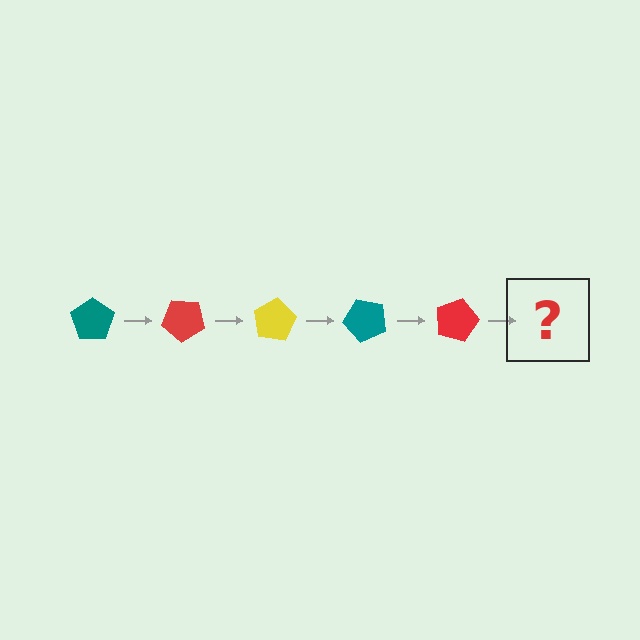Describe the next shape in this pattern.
It should be a yellow pentagon, rotated 200 degrees from the start.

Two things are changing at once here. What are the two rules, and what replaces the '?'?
The two rules are that it rotates 40 degrees each step and the color cycles through teal, red, and yellow. The '?' should be a yellow pentagon, rotated 200 degrees from the start.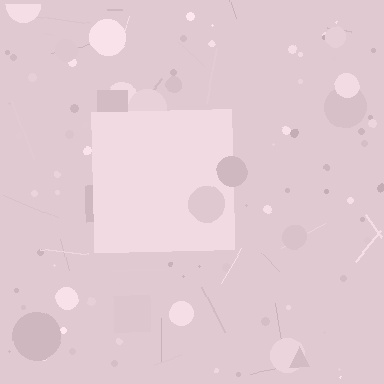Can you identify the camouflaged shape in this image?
The camouflaged shape is a square.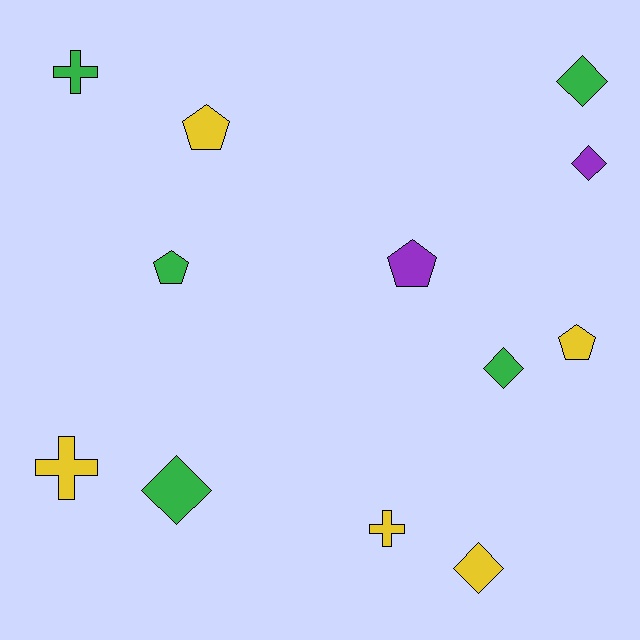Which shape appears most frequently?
Diamond, with 5 objects.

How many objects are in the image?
There are 12 objects.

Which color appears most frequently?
Green, with 5 objects.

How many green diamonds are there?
There are 3 green diamonds.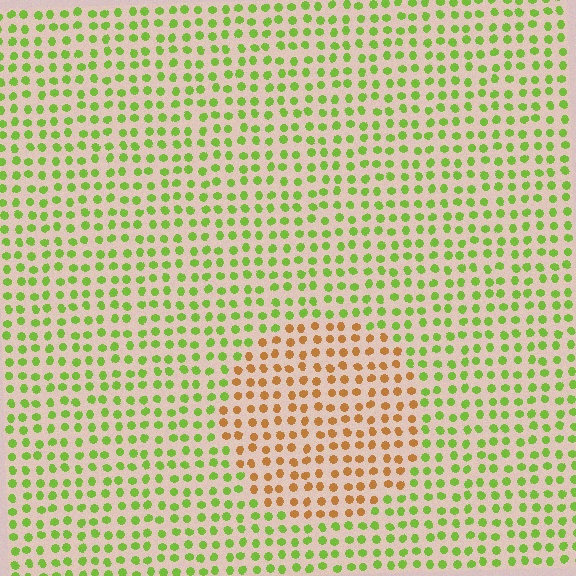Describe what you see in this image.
The image is filled with small lime elements in a uniform arrangement. A circle-shaped region is visible where the elements are tinted to a slightly different hue, forming a subtle color boundary.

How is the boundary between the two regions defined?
The boundary is defined purely by a slight shift in hue (about 64 degrees). Spacing, size, and orientation are identical on both sides.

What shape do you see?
I see a circle.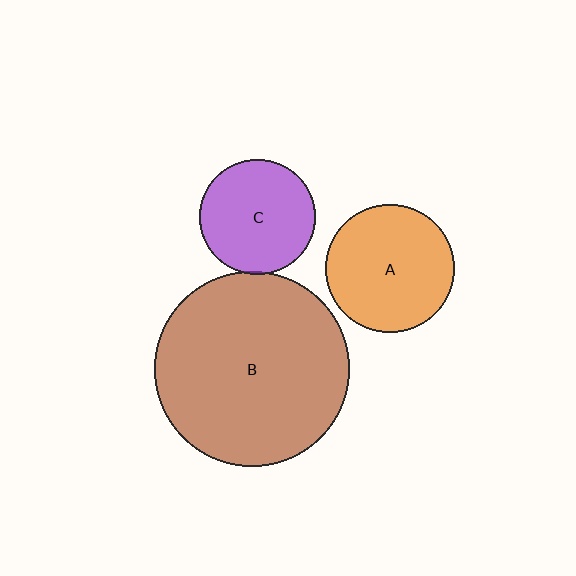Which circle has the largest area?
Circle B (brown).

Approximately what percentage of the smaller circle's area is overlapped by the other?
Approximately 5%.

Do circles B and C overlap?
Yes.